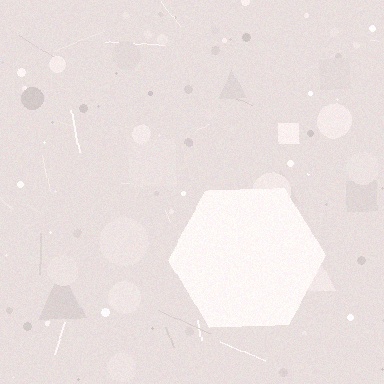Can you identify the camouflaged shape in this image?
The camouflaged shape is a hexagon.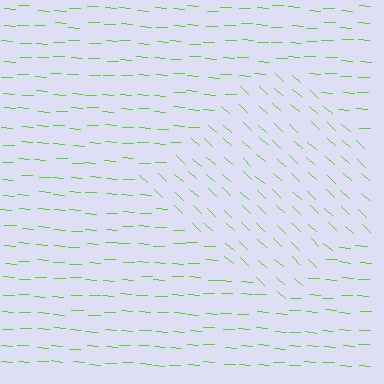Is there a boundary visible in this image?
Yes, there is a texture boundary formed by a change in line orientation.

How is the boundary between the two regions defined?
The boundary is defined purely by a change in line orientation (approximately 40 degrees difference). All lines are the same color and thickness.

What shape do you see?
I see a diamond.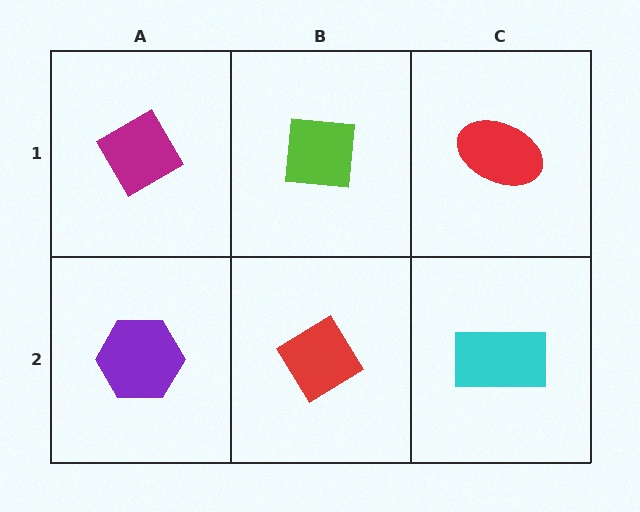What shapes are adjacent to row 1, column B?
A red diamond (row 2, column B), a magenta diamond (row 1, column A), a red ellipse (row 1, column C).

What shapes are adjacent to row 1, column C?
A cyan rectangle (row 2, column C), a lime square (row 1, column B).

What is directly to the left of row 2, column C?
A red diamond.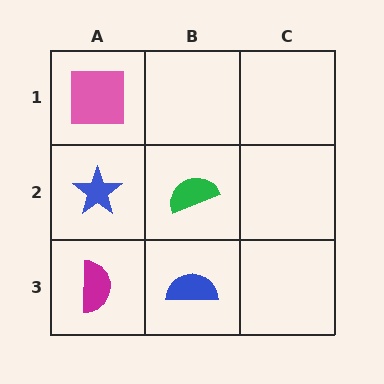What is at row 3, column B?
A blue semicircle.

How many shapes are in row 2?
2 shapes.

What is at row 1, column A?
A pink square.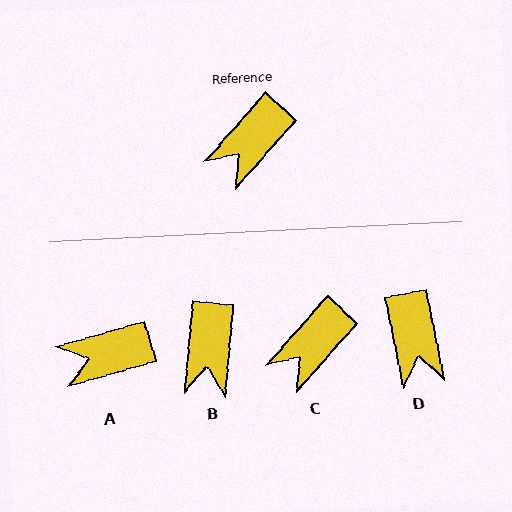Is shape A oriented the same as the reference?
No, it is off by about 32 degrees.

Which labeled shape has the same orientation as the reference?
C.